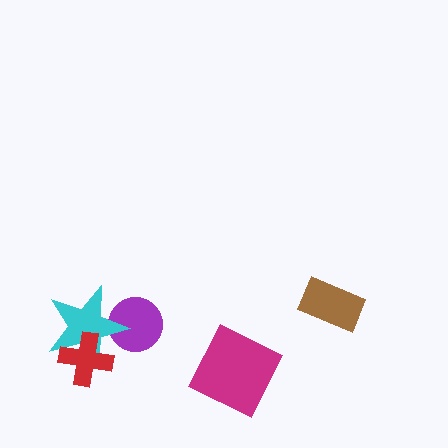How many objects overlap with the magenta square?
0 objects overlap with the magenta square.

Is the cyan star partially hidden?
Yes, it is partially covered by another shape.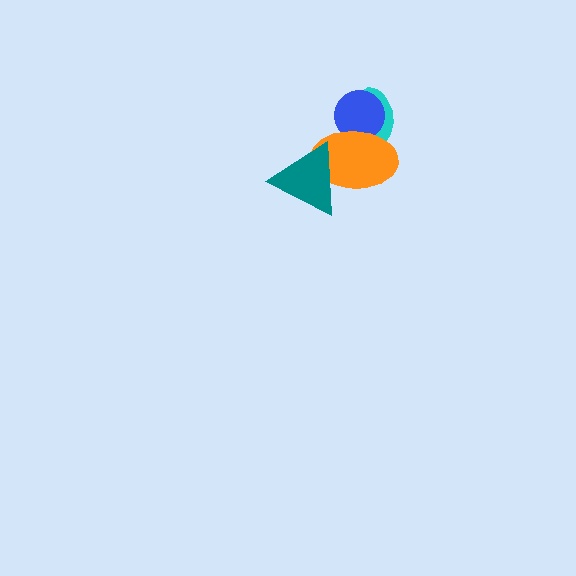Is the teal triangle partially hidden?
No, no other shape covers it.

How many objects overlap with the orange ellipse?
3 objects overlap with the orange ellipse.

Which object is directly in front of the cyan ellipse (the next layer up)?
The blue circle is directly in front of the cyan ellipse.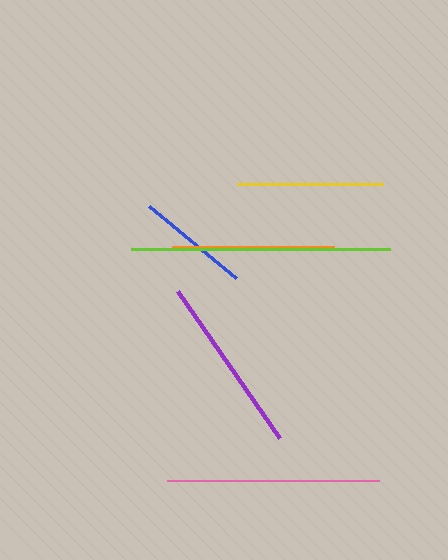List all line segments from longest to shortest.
From longest to shortest: lime, pink, purple, orange, yellow, blue.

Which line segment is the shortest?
The blue line is the shortest at approximately 113 pixels.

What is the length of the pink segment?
The pink segment is approximately 213 pixels long.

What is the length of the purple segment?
The purple segment is approximately 179 pixels long.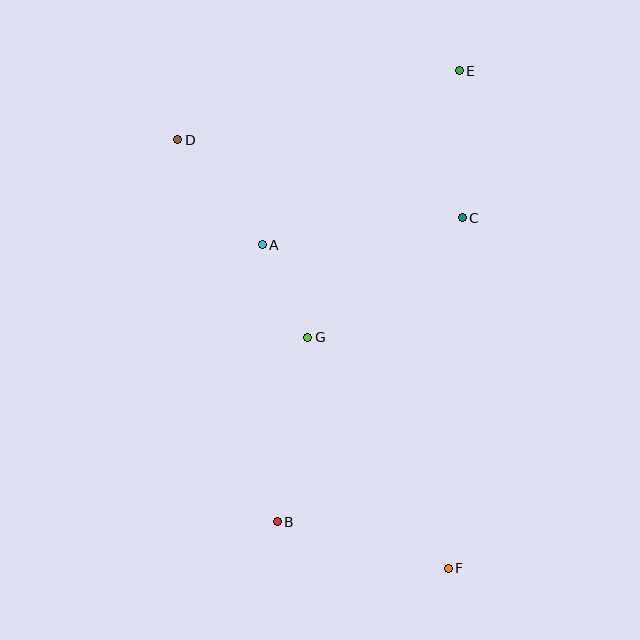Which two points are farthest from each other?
Points D and F are farthest from each other.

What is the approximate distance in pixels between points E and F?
The distance between E and F is approximately 498 pixels.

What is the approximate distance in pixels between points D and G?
The distance between D and G is approximately 236 pixels.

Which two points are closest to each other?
Points A and G are closest to each other.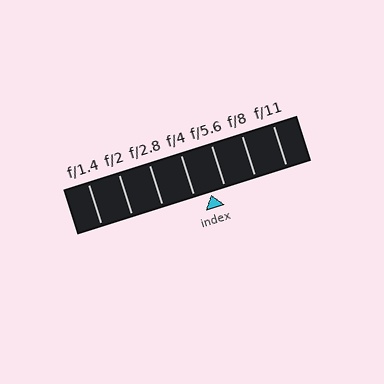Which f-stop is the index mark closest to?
The index mark is closest to f/5.6.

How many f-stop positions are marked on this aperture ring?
There are 7 f-stop positions marked.